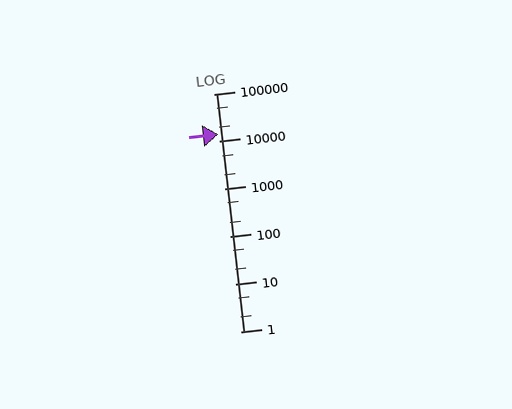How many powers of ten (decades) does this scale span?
The scale spans 5 decades, from 1 to 100000.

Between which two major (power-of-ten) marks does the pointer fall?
The pointer is between 10000 and 100000.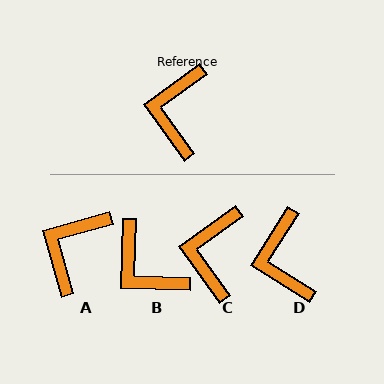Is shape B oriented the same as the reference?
No, it is off by about 52 degrees.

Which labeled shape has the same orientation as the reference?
C.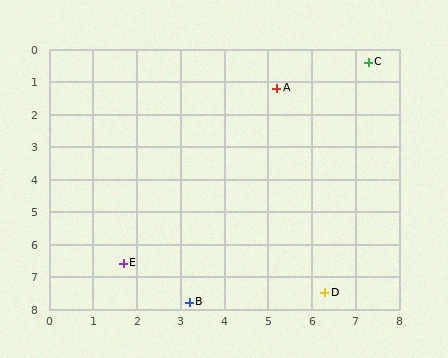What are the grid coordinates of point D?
Point D is at approximately (6.3, 7.5).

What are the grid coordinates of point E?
Point E is at approximately (1.7, 6.6).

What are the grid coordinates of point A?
Point A is at approximately (5.2, 1.2).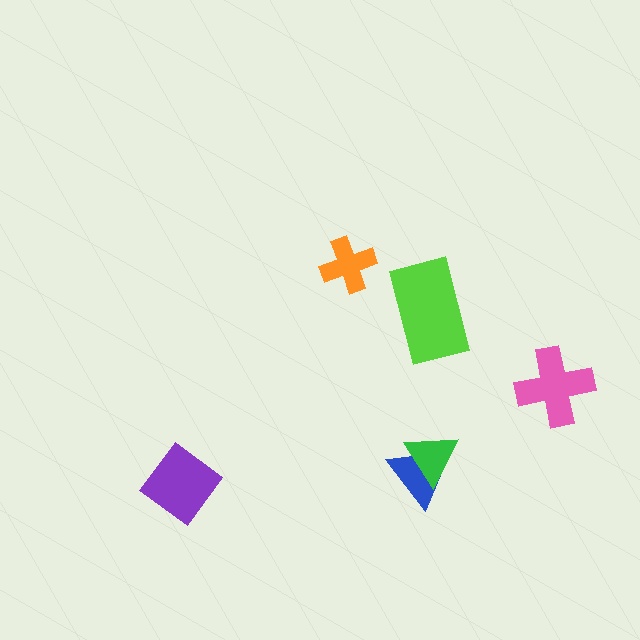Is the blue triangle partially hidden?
Yes, it is partially covered by another shape.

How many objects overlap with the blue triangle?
1 object overlaps with the blue triangle.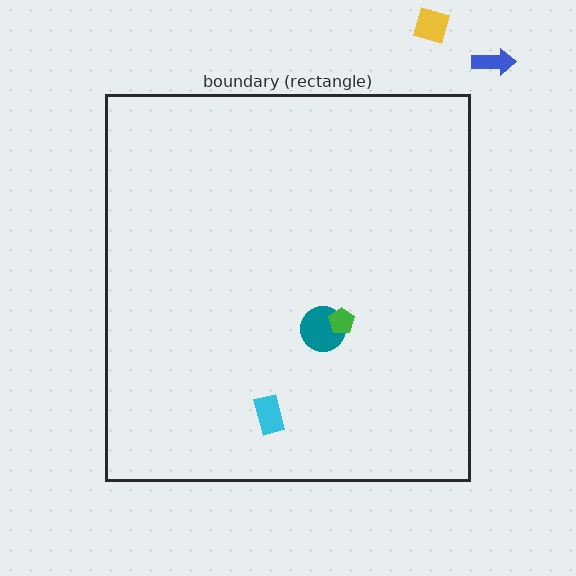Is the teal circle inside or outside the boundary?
Inside.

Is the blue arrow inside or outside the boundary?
Outside.